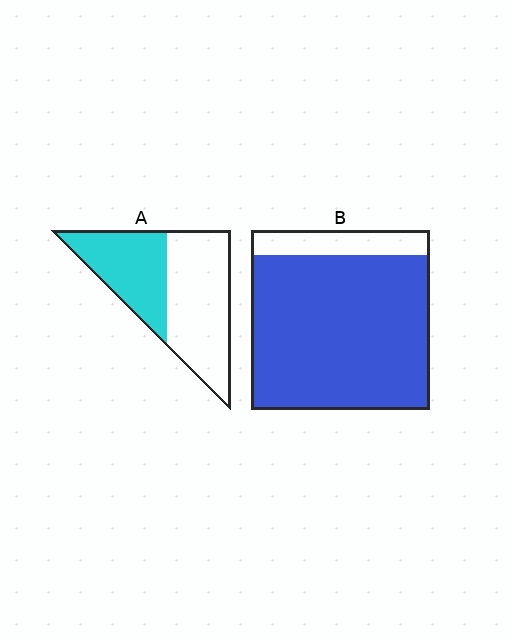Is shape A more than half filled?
No.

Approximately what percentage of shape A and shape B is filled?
A is approximately 40% and B is approximately 85%.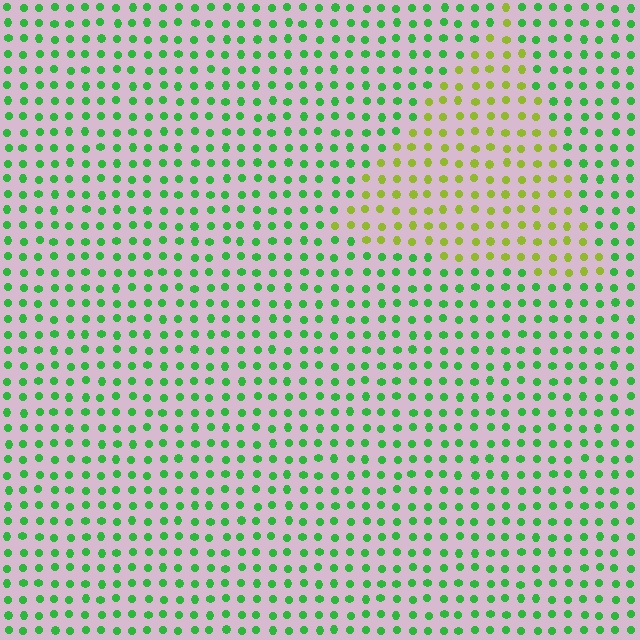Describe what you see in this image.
The image is filled with small green elements in a uniform arrangement. A triangle-shaped region is visible where the elements are tinted to a slightly different hue, forming a subtle color boundary.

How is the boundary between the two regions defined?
The boundary is defined purely by a slight shift in hue (about 49 degrees). Spacing, size, and orientation are identical on both sides.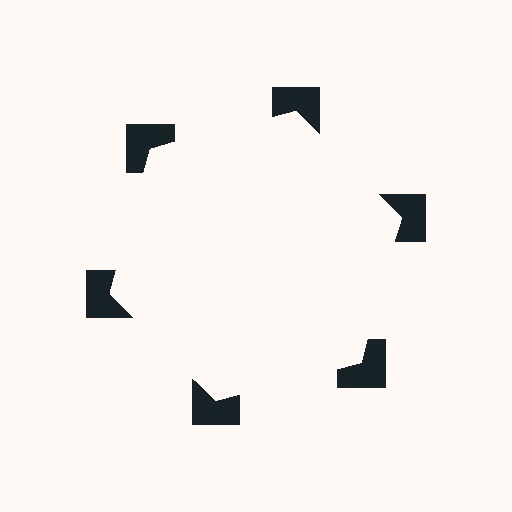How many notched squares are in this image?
There are 6 — one at each vertex of the illusory hexagon.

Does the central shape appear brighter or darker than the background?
It typically appears slightly brighter than the background, even though no actual brightness change is drawn.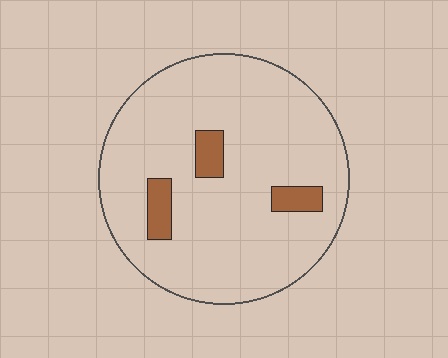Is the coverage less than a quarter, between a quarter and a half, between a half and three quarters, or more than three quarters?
Less than a quarter.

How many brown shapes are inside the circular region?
3.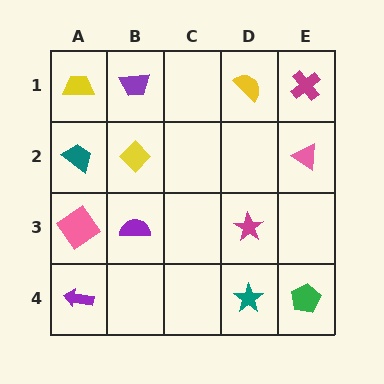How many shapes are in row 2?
3 shapes.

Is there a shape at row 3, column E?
No, that cell is empty.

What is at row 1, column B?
A purple trapezoid.